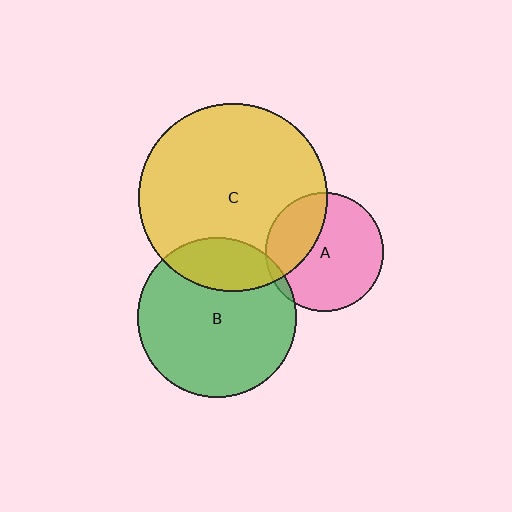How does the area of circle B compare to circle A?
Approximately 1.8 times.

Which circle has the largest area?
Circle C (yellow).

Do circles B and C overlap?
Yes.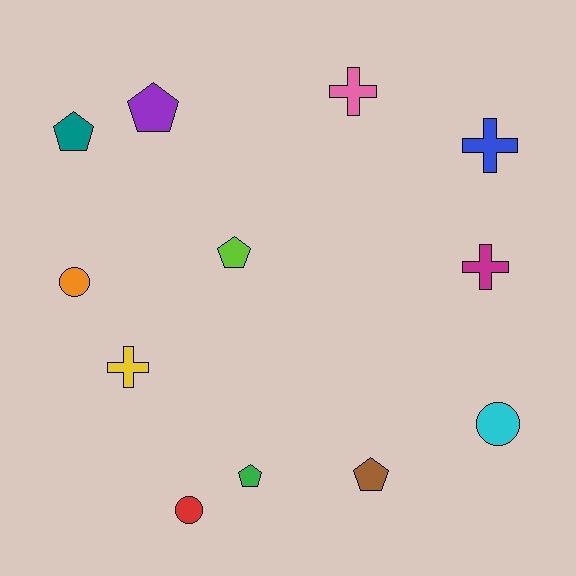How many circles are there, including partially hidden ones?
There are 3 circles.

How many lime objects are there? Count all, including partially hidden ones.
There is 1 lime object.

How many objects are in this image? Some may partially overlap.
There are 12 objects.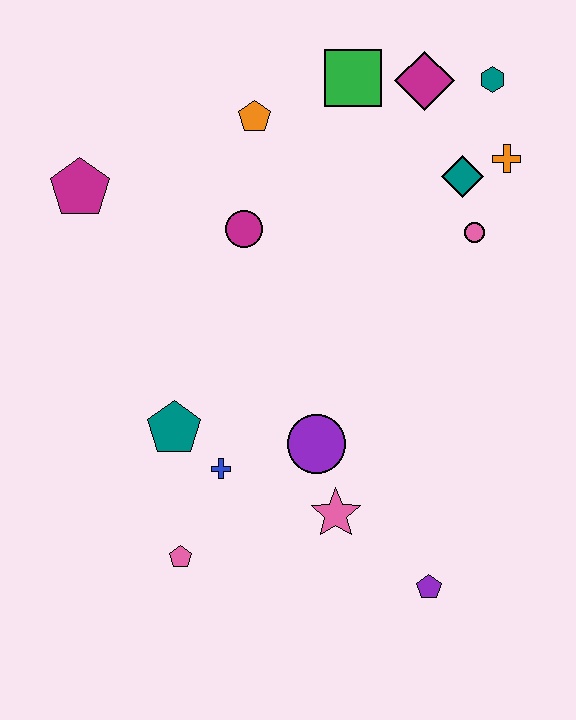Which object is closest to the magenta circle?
The orange pentagon is closest to the magenta circle.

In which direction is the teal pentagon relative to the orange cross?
The teal pentagon is to the left of the orange cross.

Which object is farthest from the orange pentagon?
The purple pentagon is farthest from the orange pentagon.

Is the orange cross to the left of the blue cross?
No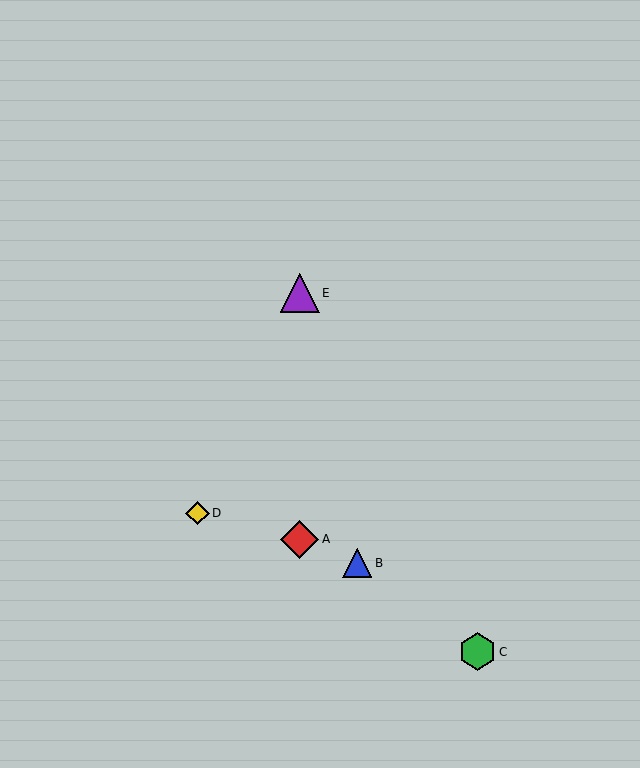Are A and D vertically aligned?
No, A is at x≈300 and D is at x≈198.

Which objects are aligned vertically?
Objects A, E are aligned vertically.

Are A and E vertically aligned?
Yes, both are at x≈300.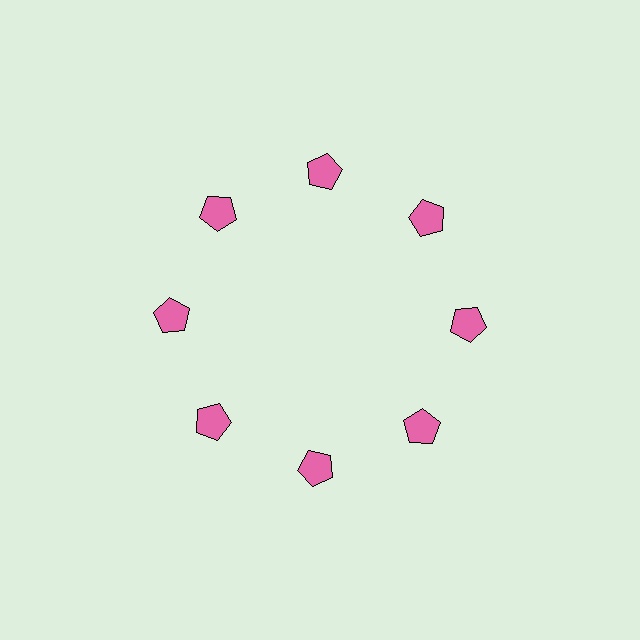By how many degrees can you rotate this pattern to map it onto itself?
The pattern maps onto itself every 45 degrees of rotation.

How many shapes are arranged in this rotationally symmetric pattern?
There are 8 shapes, arranged in 8 groups of 1.